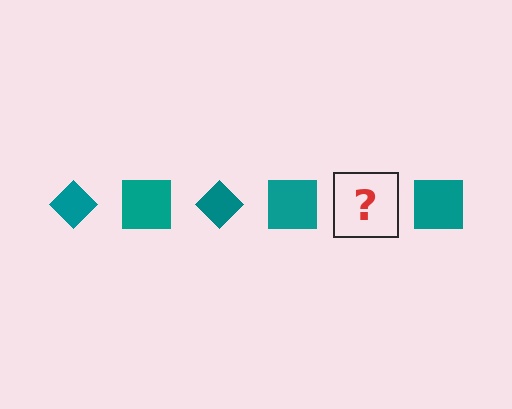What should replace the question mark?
The question mark should be replaced with a teal diamond.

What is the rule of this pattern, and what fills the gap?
The rule is that the pattern cycles through diamond, square shapes in teal. The gap should be filled with a teal diamond.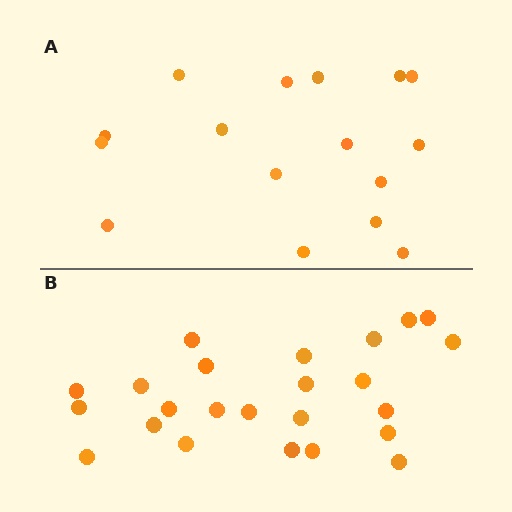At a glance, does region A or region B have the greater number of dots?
Region B (the bottom region) has more dots.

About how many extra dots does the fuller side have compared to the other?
Region B has roughly 8 or so more dots than region A.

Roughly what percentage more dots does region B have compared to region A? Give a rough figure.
About 50% more.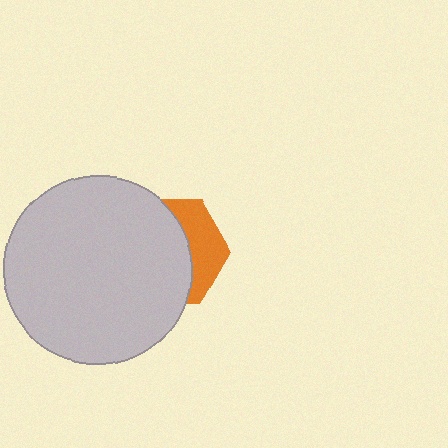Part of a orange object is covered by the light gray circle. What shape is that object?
It is a hexagon.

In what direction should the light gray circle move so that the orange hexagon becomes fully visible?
The light gray circle should move left. That is the shortest direction to clear the overlap and leave the orange hexagon fully visible.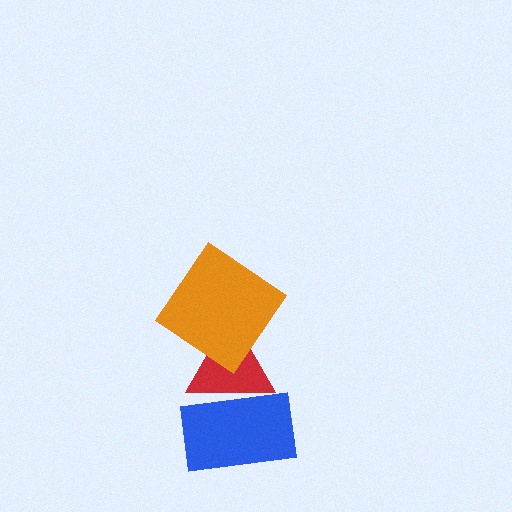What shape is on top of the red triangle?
The orange diamond is on top of the red triangle.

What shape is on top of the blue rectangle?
The red triangle is on top of the blue rectangle.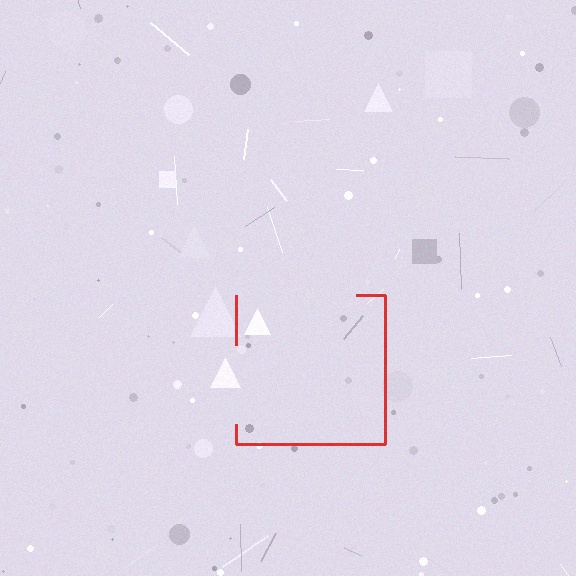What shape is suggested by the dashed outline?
The dashed outline suggests a square.